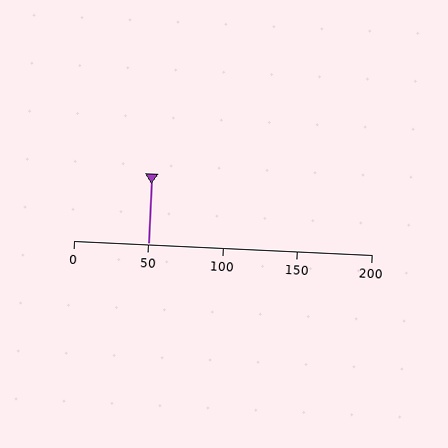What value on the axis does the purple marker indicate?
The marker indicates approximately 50.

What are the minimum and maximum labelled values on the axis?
The axis runs from 0 to 200.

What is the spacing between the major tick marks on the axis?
The major ticks are spaced 50 apart.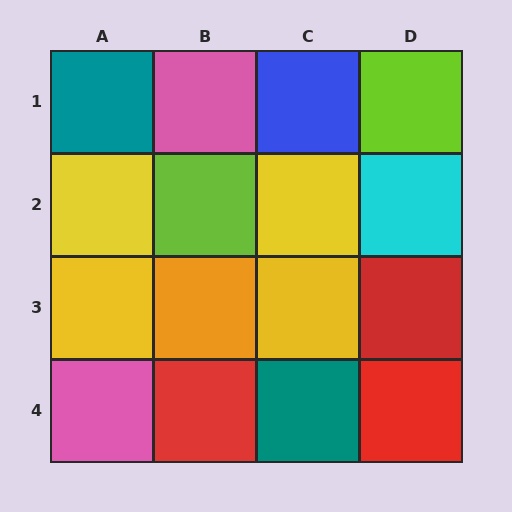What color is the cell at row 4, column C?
Teal.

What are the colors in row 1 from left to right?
Teal, pink, blue, lime.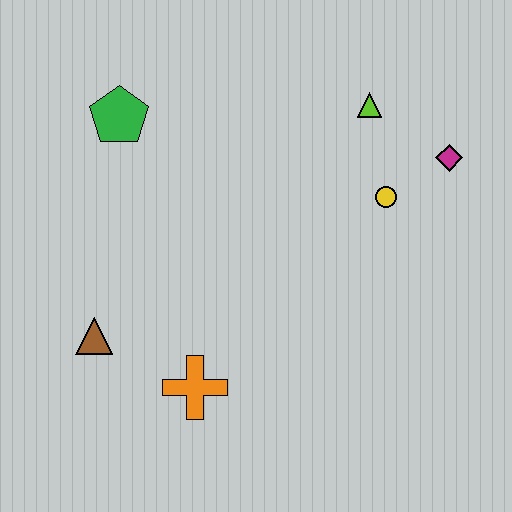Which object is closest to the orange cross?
The brown triangle is closest to the orange cross.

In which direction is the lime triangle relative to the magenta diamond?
The lime triangle is to the left of the magenta diamond.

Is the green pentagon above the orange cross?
Yes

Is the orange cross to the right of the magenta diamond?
No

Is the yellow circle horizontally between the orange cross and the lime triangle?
No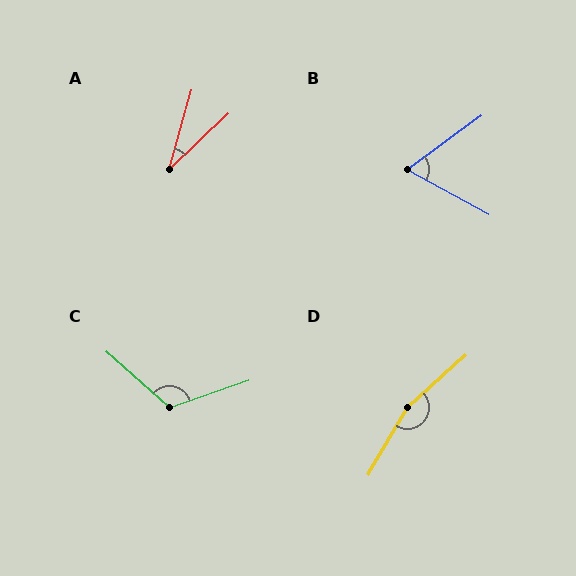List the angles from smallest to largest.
A (31°), B (65°), C (119°), D (162°).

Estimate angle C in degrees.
Approximately 119 degrees.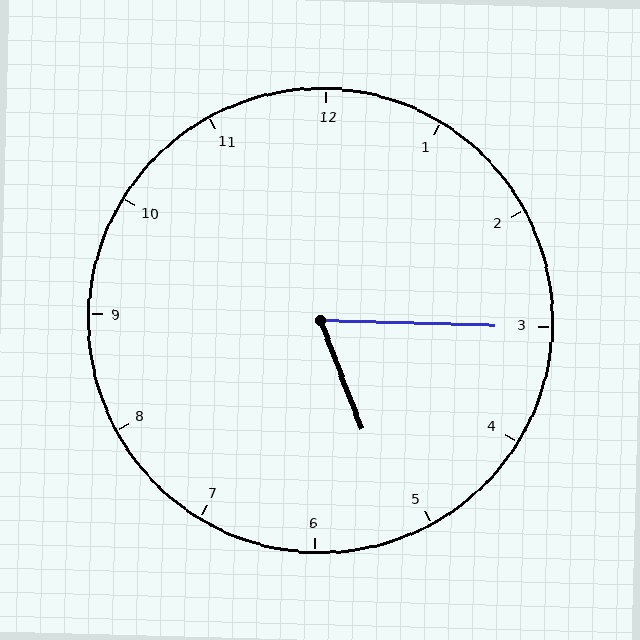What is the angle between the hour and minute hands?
Approximately 68 degrees.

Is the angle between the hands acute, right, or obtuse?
It is acute.